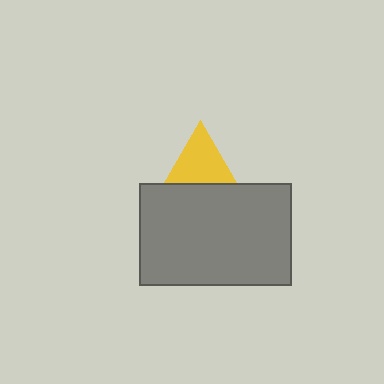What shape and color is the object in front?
The object in front is a gray rectangle.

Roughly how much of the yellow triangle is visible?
About half of it is visible (roughly 55%).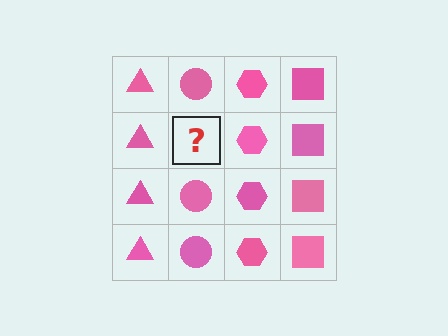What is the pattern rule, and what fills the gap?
The rule is that each column has a consistent shape. The gap should be filled with a pink circle.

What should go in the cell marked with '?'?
The missing cell should contain a pink circle.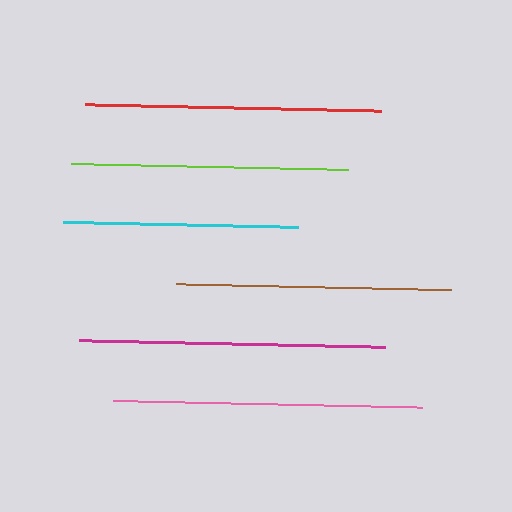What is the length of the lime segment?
The lime segment is approximately 278 pixels long.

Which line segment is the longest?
The pink line is the longest at approximately 309 pixels.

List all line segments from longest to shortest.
From longest to shortest: pink, magenta, red, lime, brown, cyan.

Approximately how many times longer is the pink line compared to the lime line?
The pink line is approximately 1.1 times the length of the lime line.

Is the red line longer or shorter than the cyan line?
The red line is longer than the cyan line.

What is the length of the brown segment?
The brown segment is approximately 275 pixels long.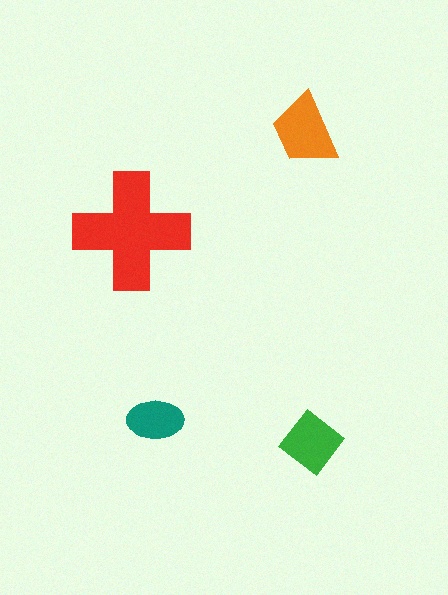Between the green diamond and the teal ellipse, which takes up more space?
The green diamond.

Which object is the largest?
The red cross.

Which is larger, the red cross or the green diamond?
The red cross.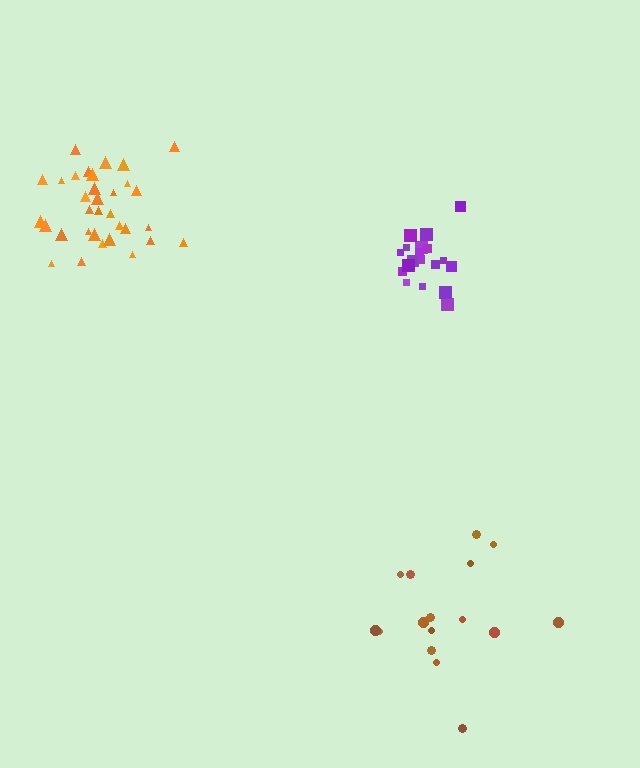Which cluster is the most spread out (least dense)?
Brown.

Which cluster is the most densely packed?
Purple.